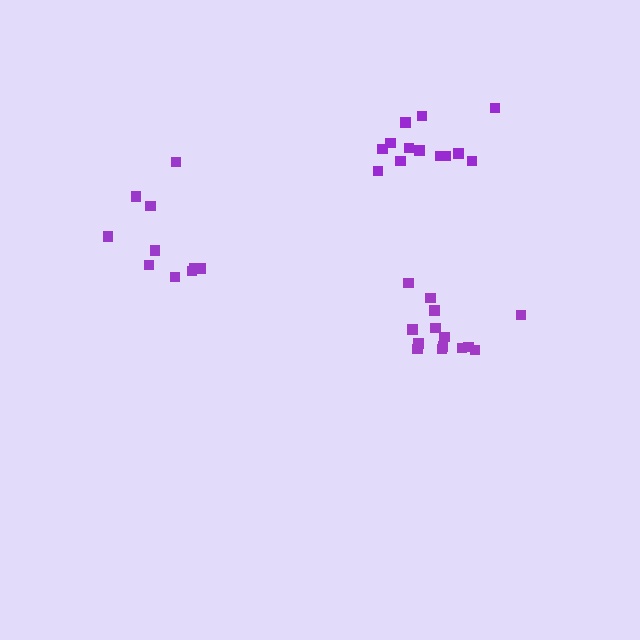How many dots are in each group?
Group 1: 10 dots, Group 2: 13 dots, Group 3: 14 dots (37 total).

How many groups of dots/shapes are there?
There are 3 groups.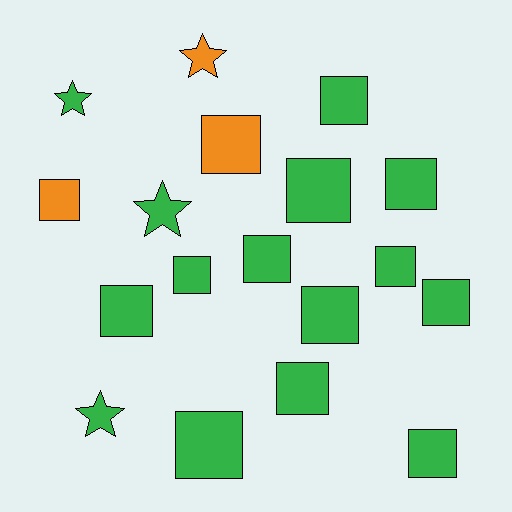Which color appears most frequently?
Green, with 15 objects.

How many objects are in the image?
There are 18 objects.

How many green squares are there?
There are 12 green squares.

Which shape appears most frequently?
Square, with 14 objects.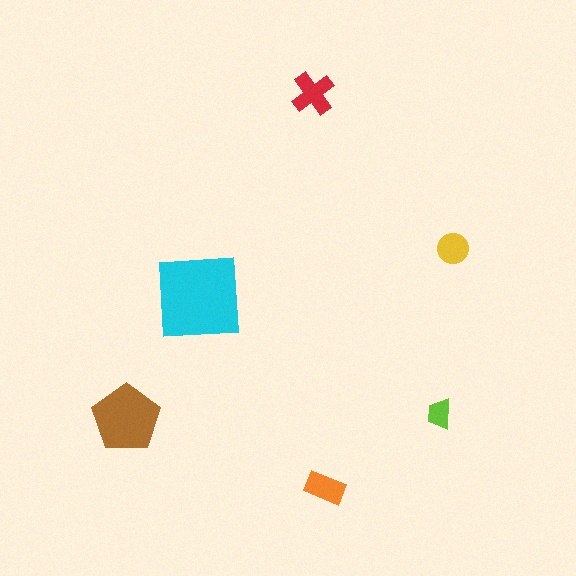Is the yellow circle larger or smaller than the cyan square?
Smaller.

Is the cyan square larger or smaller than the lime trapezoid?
Larger.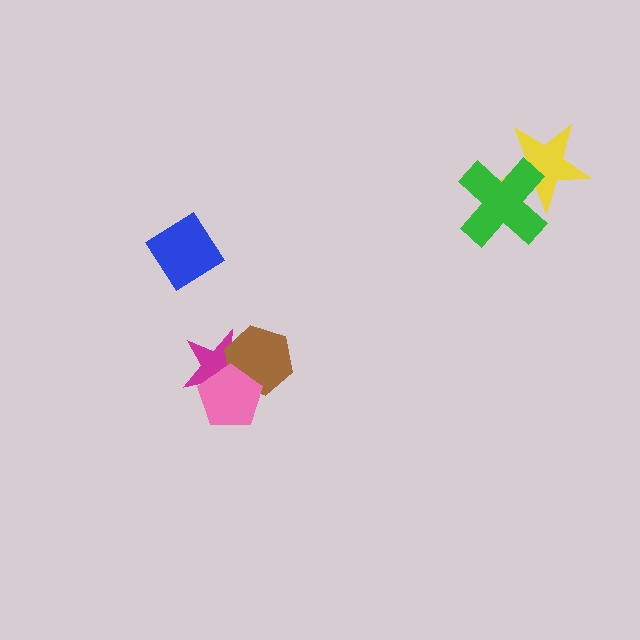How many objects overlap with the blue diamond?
0 objects overlap with the blue diamond.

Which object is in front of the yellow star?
The green cross is in front of the yellow star.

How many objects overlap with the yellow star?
1 object overlaps with the yellow star.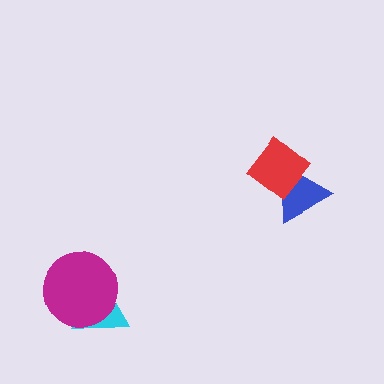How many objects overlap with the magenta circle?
1 object overlaps with the magenta circle.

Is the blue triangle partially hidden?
Yes, it is partially covered by another shape.